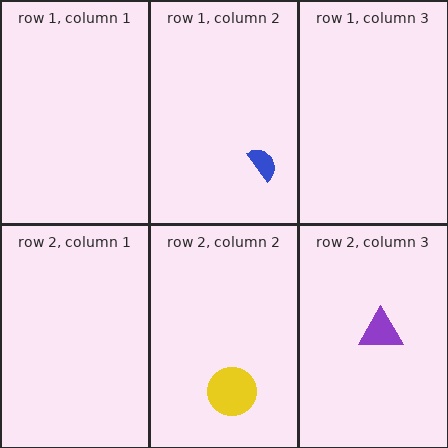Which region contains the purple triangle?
The row 2, column 3 region.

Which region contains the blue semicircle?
The row 1, column 2 region.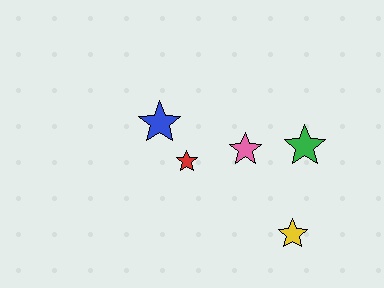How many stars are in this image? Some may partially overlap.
There are 5 stars.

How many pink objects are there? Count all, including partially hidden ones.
There is 1 pink object.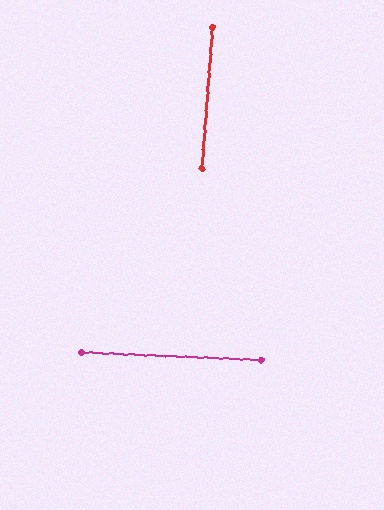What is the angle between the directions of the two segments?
Approximately 88 degrees.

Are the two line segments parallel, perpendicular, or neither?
Perpendicular — they meet at approximately 88°.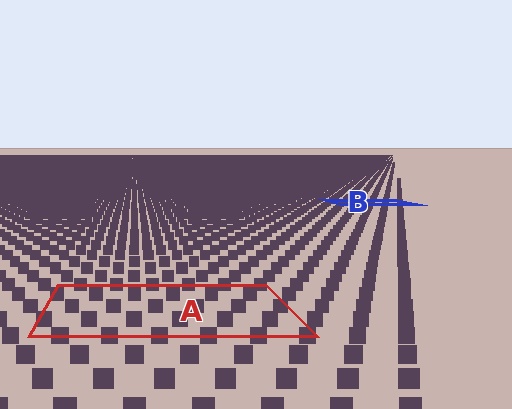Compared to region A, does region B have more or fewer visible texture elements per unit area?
Region B has more texture elements per unit area — they are packed more densely because it is farther away.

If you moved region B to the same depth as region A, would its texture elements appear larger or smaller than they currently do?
They would appear larger. At a closer depth, the same texture elements are projected at a bigger on-screen size.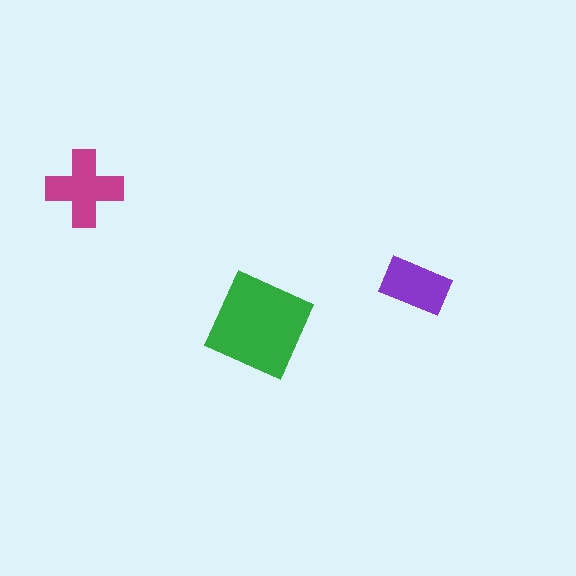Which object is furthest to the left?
The magenta cross is leftmost.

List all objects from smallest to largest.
The purple rectangle, the magenta cross, the green diamond.